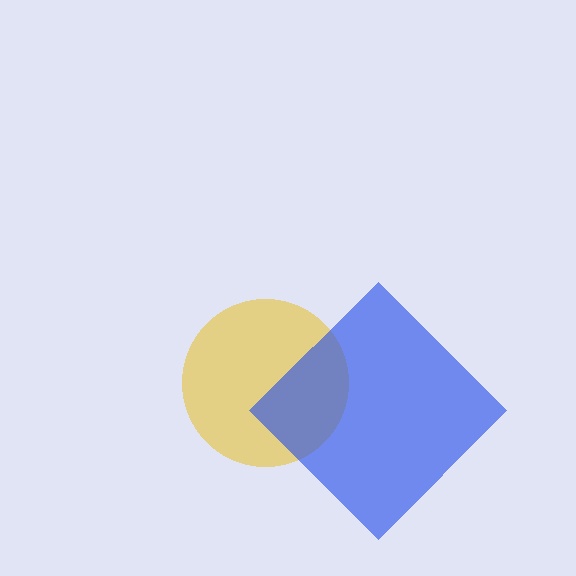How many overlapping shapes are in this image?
There are 2 overlapping shapes in the image.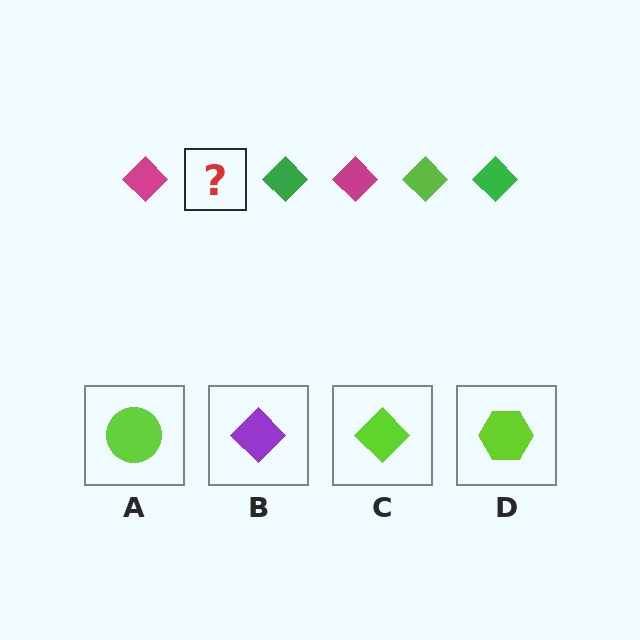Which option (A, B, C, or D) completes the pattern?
C.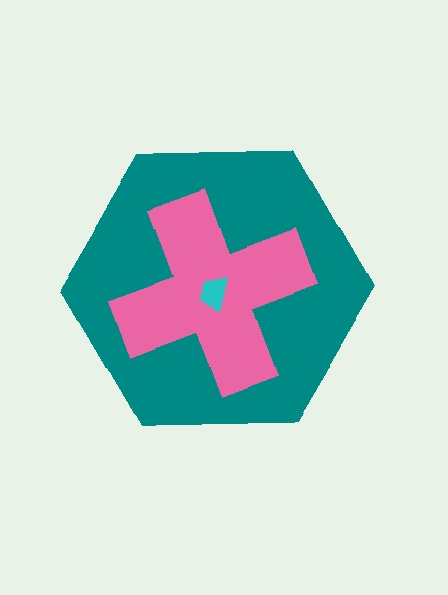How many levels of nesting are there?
3.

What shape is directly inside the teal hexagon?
The pink cross.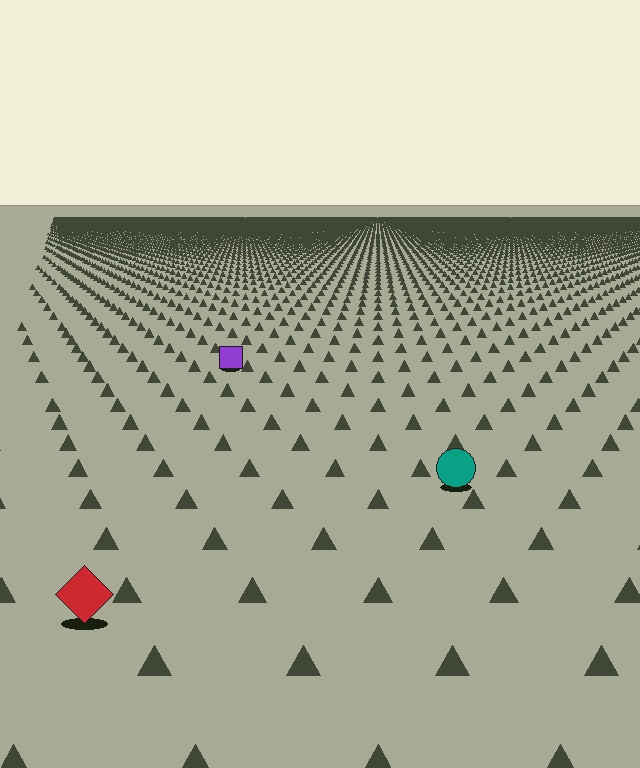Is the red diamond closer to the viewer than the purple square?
Yes. The red diamond is closer — you can tell from the texture gradient: the ground texture is coarser near it.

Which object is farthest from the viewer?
The purple square is farthest from the viewer. It appears smaller and the ground texture around it is denser.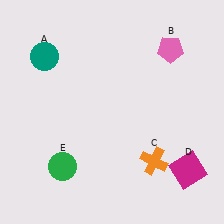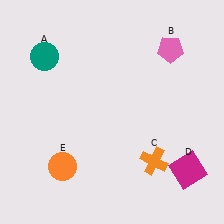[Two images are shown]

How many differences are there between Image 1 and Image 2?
There is 1 difference between the two images.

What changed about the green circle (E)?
In Image 1, E is green. In Image 2, it changed to orange.